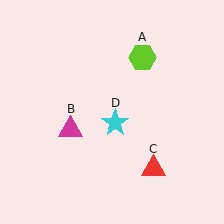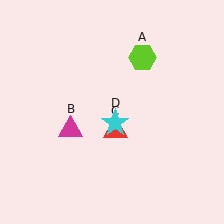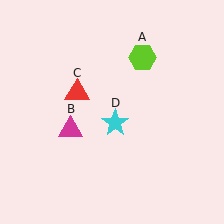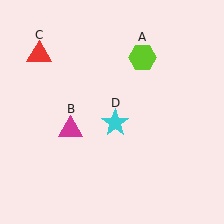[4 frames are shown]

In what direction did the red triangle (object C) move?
The red triangle (object C) moved up and to the left.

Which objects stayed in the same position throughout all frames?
Lime hexagon (object A) and magenta triangle (object B) and cyan star (object D) remained stationary.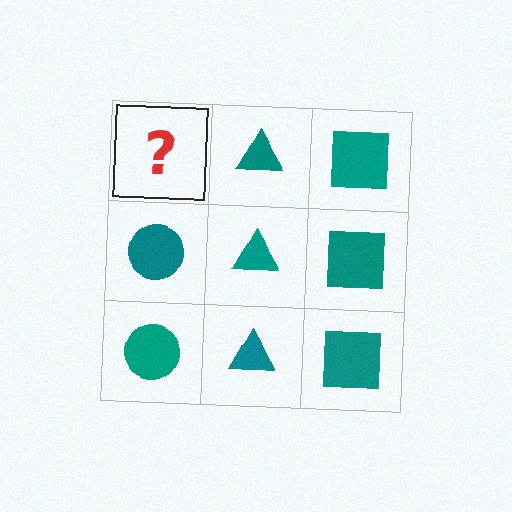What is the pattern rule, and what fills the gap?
The rule is that each column has a consistent shape. The gap should be filled with a teal circle.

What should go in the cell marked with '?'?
The missing cell should contain a teal circle.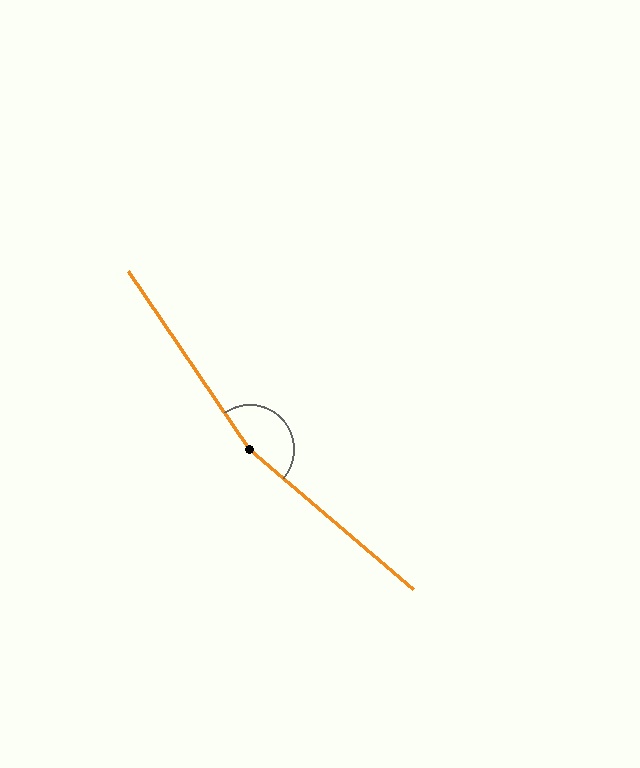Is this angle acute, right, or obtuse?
It is obtuse.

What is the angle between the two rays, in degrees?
Approximately 165 degrees.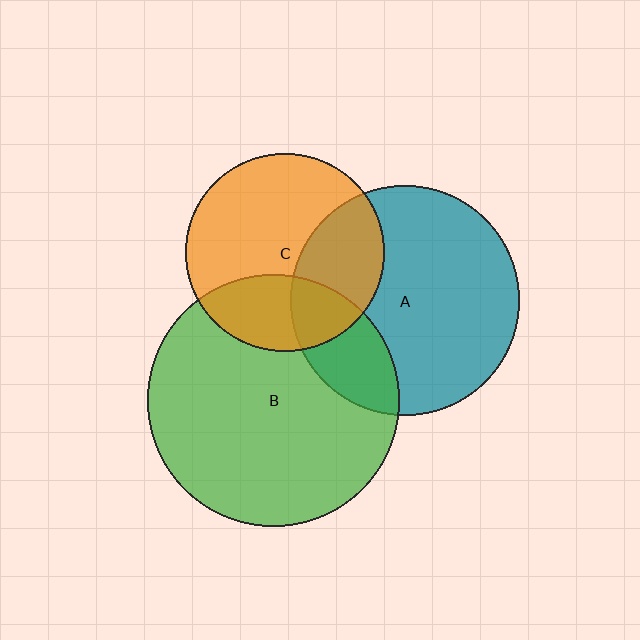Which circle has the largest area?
Circle B (green).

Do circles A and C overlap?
Yes.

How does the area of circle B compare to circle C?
Approximately 1.6 times.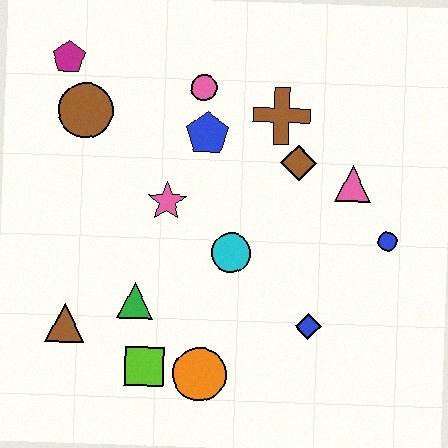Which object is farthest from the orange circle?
The magenta pentagon is farthest from the orange circle.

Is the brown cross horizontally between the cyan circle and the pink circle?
No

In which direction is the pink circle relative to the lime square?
The pink circle is above the lime square.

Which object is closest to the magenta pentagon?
The brown circle is closest to the magenta pentagon.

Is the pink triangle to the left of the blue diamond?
No